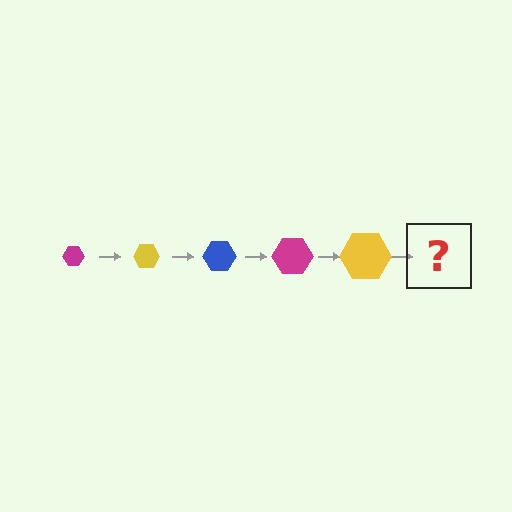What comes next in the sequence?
The next element should be a blue hexagon, larger than the previous one.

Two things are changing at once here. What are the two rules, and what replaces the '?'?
The two rules are that the hexagon grows larger each step and the color cycles through magenta, yellow, and blue. The '?' should be a blue hexagon, larger than the previous one.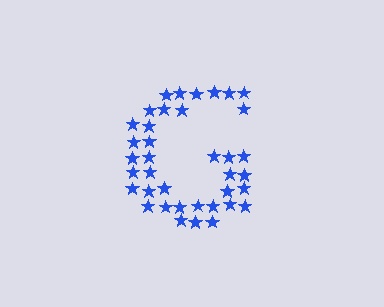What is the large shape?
The large shape is the letter G.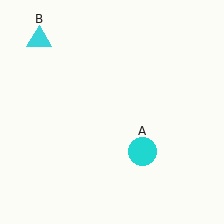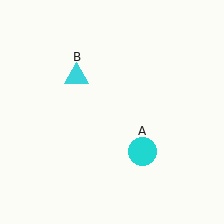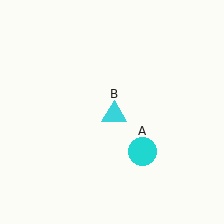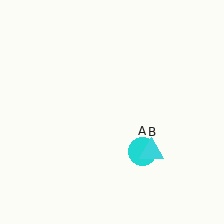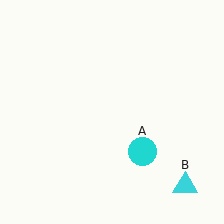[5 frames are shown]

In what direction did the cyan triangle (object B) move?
The cyan triangle (object B) moved down and to the right.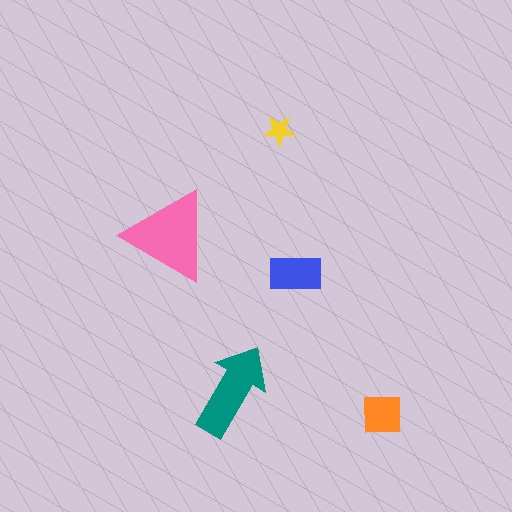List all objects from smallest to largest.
The yellow star, the orange square, the blue rectangle, the teal arrow, the pink triangle.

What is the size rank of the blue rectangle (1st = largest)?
3rd.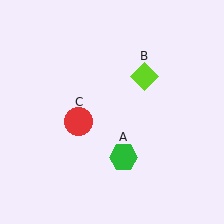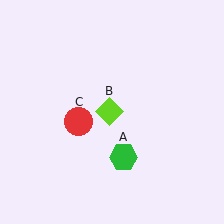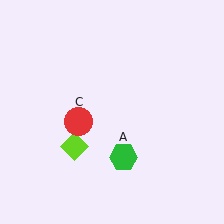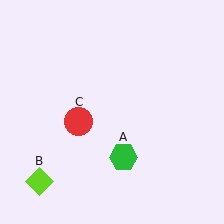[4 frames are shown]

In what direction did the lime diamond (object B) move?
The lime diamond (object B) moved down and to the left.